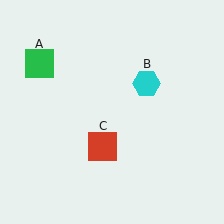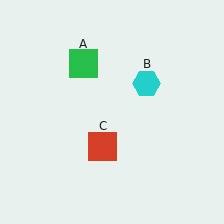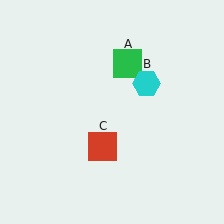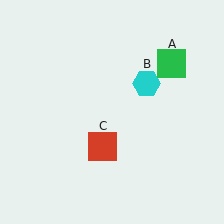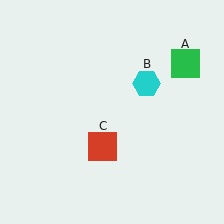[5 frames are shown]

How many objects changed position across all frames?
1 object changed position: green square (object A).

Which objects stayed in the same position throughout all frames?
Cyan hexagon (object B) and red square (object C) remained stationary.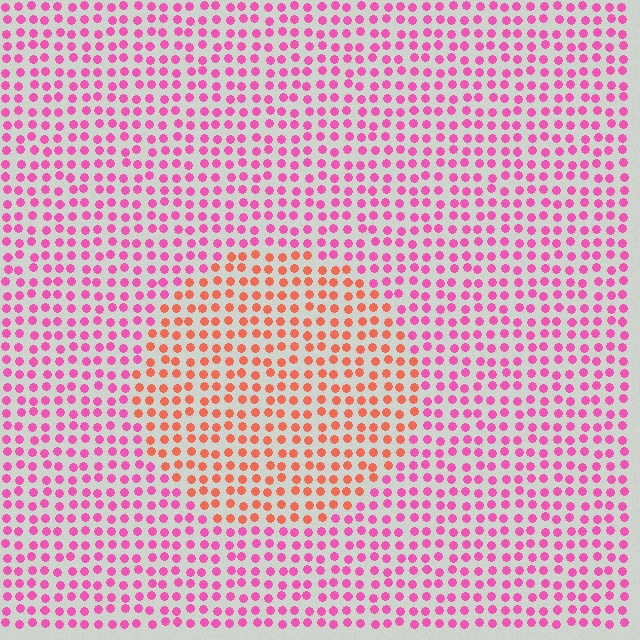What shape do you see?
I see a circle.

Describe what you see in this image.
The image is filled with small pink elements in a uniform arrangement. A circle-shaped region is visible where the elements are tinted to a slightly different hue, forming a subtle color boundary.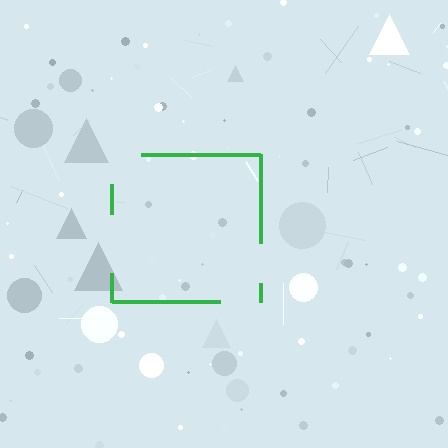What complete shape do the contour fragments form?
The contour fragments form a square.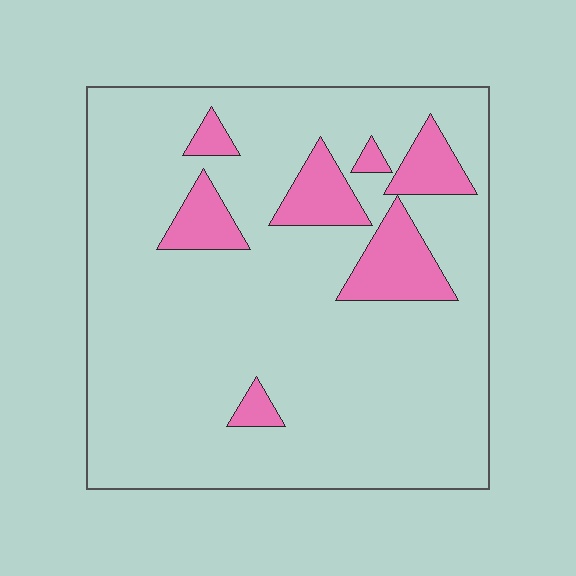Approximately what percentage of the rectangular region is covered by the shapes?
Approximately 15%.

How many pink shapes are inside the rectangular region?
7.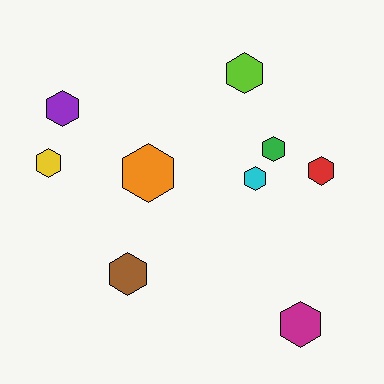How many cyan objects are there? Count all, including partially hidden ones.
There is 1 cyan object.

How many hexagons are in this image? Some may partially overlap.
There are 9 hexagons.